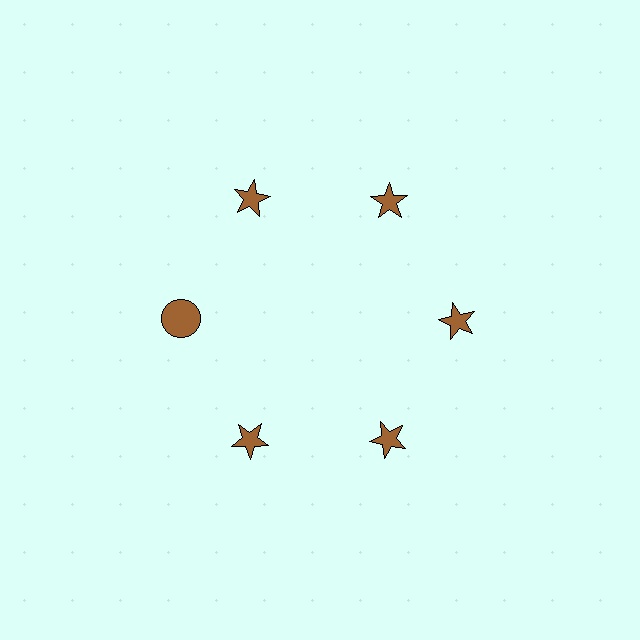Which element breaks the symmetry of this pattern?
The brown circle at roughly the 9 o'clock position breaks the symmetry. All other shapes are brown stars.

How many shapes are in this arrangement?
There are 6 shapes arranged in a ring pattern.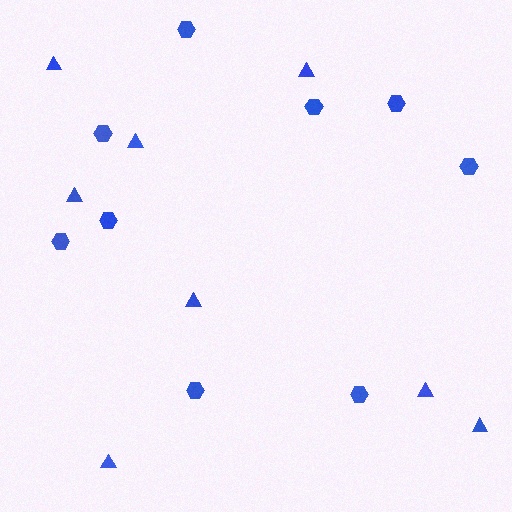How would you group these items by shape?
There are 2 groups: one group of triangles (8) and one group of hexagons (9).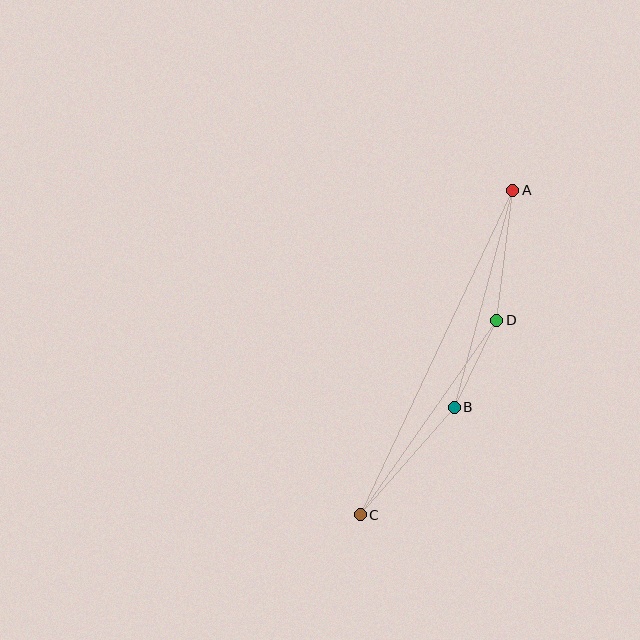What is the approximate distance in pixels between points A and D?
The distance between A and D is approximately 131 pixels.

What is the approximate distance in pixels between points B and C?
The distance between B and C is approximately 143 pixels.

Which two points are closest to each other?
Points B and D are closest to each other.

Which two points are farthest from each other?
Points A and C are farthest from each other.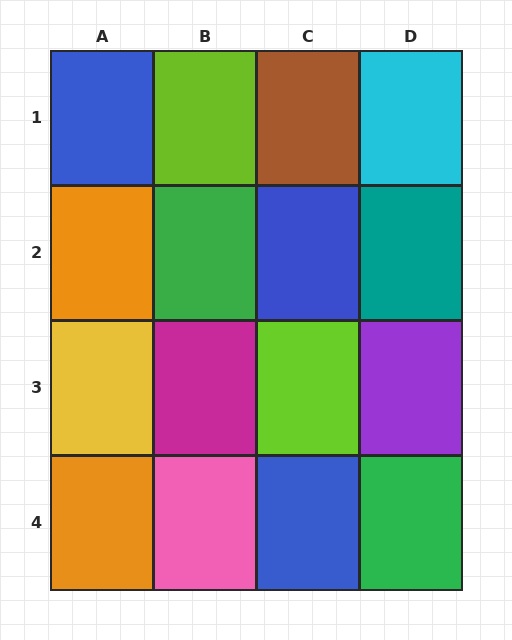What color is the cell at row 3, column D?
Purple.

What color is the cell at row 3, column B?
Magenta.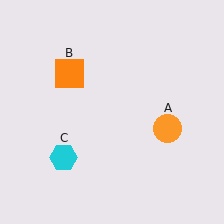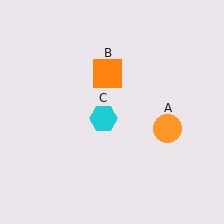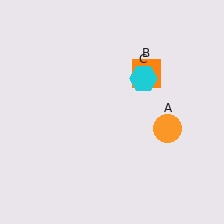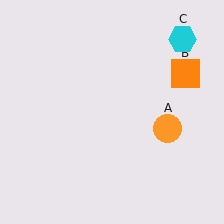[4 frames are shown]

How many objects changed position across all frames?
2 objects changed position: orange square (object B), cyan hexagon (object C).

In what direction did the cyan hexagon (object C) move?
The cyan hexagon (object C) moved up and to the right.